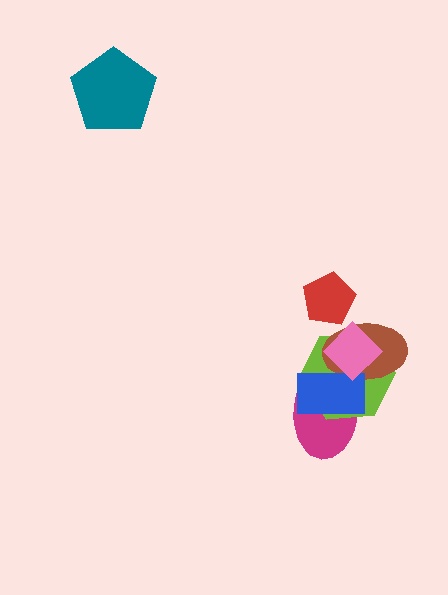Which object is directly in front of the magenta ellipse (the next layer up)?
The lime hexagon is directly in front of the magenta ellipse.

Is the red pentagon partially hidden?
Yes, it is partially covered by another shape.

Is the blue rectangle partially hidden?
Yes, it is partially covered by another shape.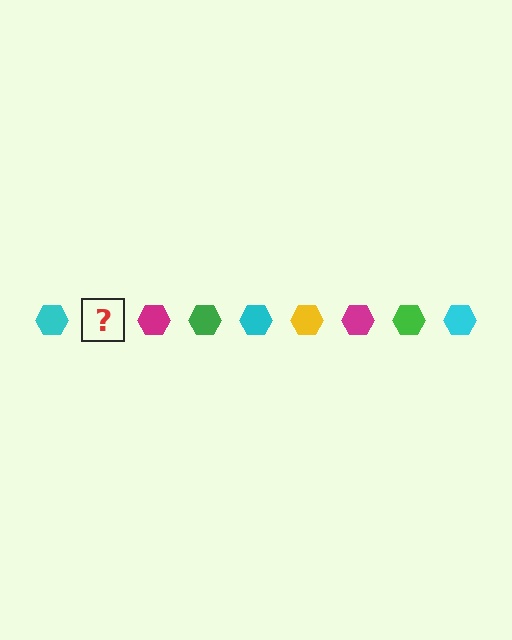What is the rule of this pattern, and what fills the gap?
The rule is that the pattern cycles through cyan, yellow, magenta, green hexagons. The gap should be filled with a yellow hexagon.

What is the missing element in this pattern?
The missing element is a yellow hexagon.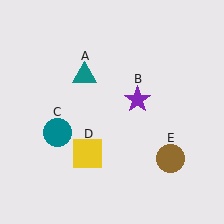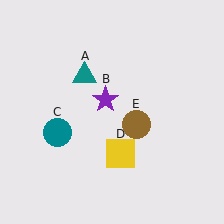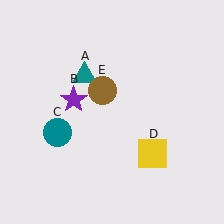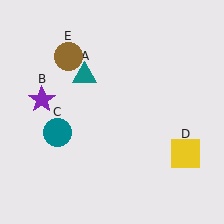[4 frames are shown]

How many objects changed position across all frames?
3 objects changed position: purple star (object B), yellow square (object D), brown circle (object E).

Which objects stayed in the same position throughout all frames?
Teal triangle (object A) and teal circle (object C) remained stationary.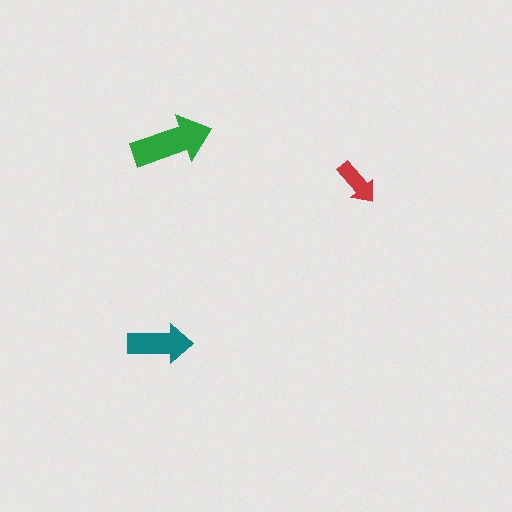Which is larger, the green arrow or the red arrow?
The green one.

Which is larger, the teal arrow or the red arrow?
The teal one.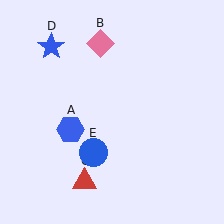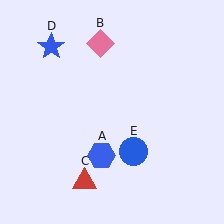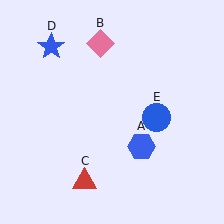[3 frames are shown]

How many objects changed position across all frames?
2 objects changed position: blue hexagon (object A), blue circle (object E).